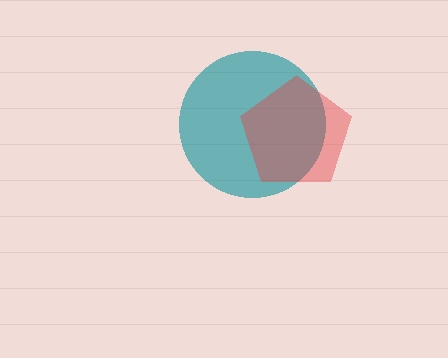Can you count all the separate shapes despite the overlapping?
Yes, there are 2 separate shapes.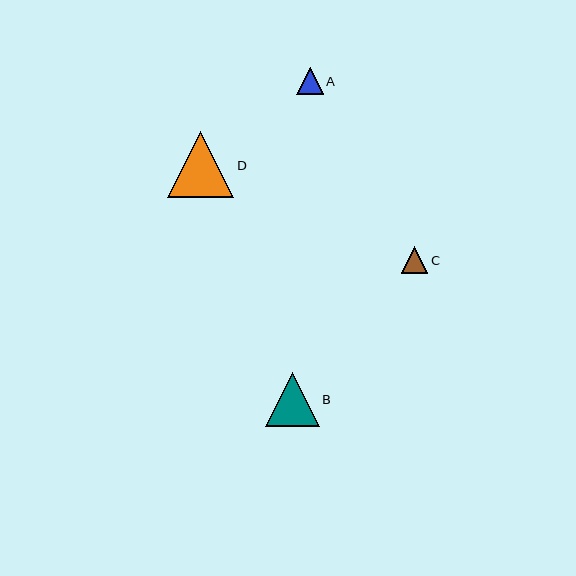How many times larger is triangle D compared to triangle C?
Triangle D is approximately 2.5 times the size of triangle C.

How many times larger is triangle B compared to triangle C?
Triangle B is approximately 2.0 times the size of triangle C.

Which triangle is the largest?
Triangle D is the largest with a size of approximately 66 pixels.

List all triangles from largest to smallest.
From largest to smallest: D, B, A, C.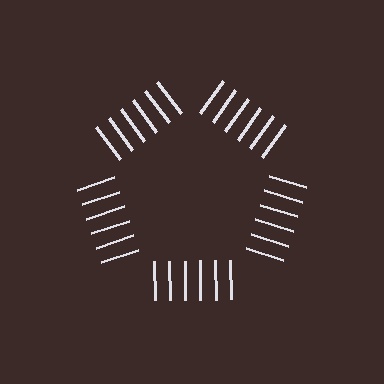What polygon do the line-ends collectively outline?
An illusory pentagon — the line segments terminate on its edges but no continuous stroke is drawn.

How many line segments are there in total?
30 — 6 along each of the 5 edges.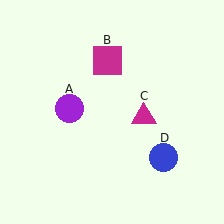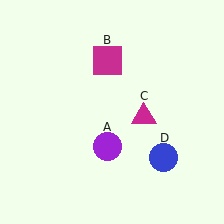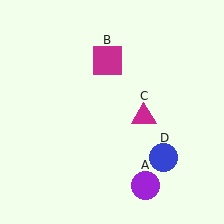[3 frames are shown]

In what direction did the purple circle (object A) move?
The purple circle (object A) moved down and to the right.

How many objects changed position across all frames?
1 object changed position: purple circle (object A).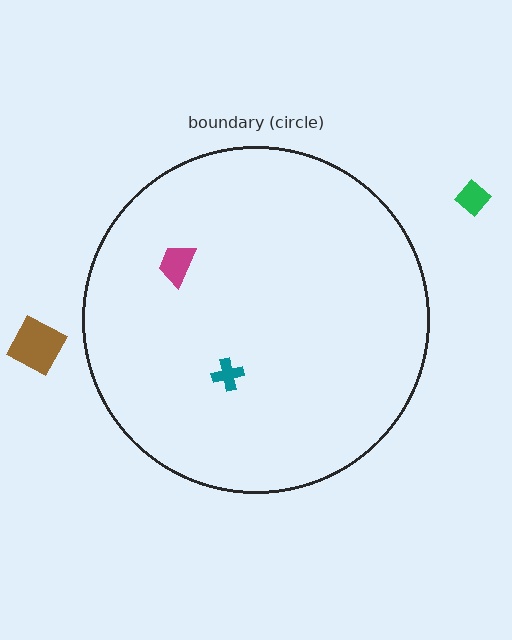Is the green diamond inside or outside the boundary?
Outside.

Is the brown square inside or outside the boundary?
Outside.